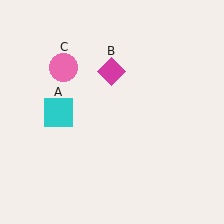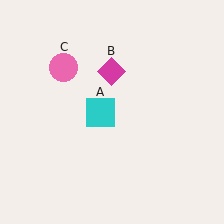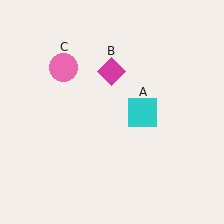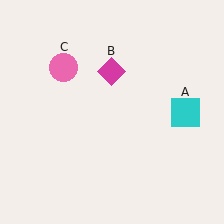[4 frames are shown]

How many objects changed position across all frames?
1 object changed position: cyan square (object A).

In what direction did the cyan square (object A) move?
The cyan square (object A) moved right.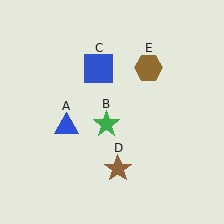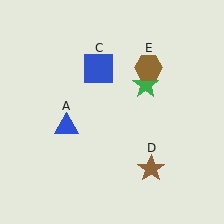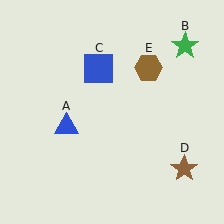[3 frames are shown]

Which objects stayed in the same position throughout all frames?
Blue triangle (object A) and blue square (object C) and brown hexagon (object E) remained stationary.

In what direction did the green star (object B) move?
The green star (object B) moved up and to the right.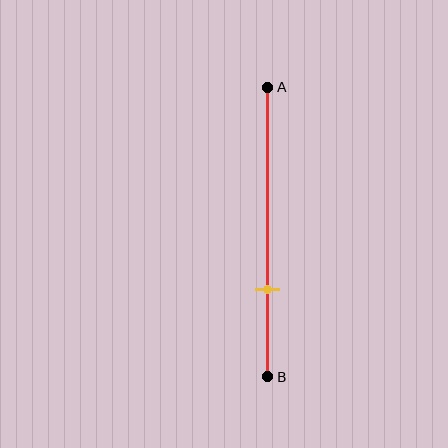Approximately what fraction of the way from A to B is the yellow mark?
The yellow mark is approximately 70% of the way from A to B.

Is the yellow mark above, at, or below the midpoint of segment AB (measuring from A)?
The yellow mark is below the midpoint of segment AB.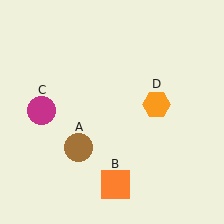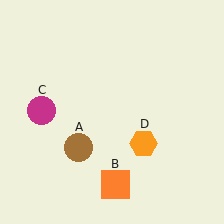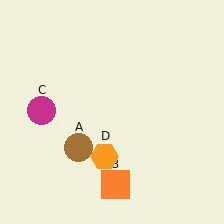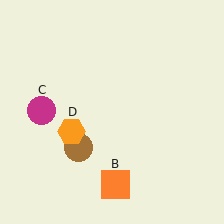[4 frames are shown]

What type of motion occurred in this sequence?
The orange hexagon (object D) rotated clockwise around the center of the scene.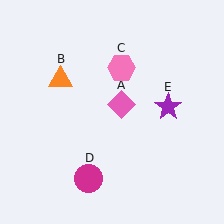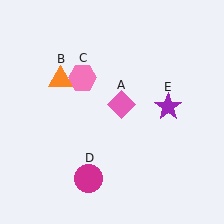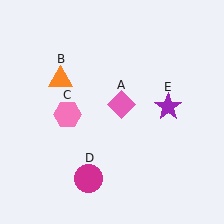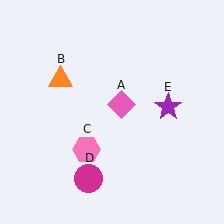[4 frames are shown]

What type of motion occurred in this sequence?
The pink hexagon (object C) rotated counterclockwise around the center of the scene.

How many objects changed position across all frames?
1 object changed position: pink hexagon (object C).